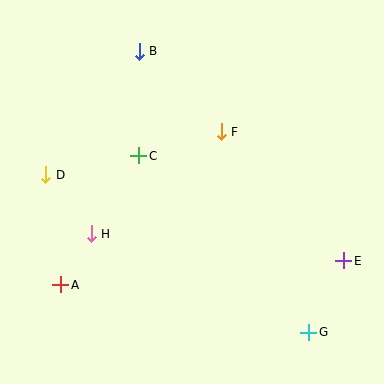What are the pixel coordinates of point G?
Point G is at (309, 332).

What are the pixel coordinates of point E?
Point E is at (344, 261).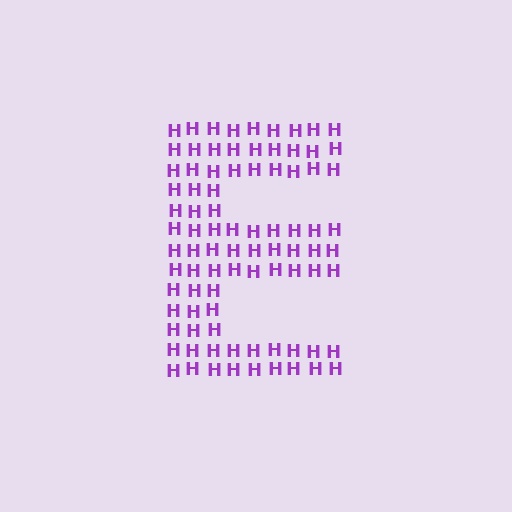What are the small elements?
The small elements are letter H's.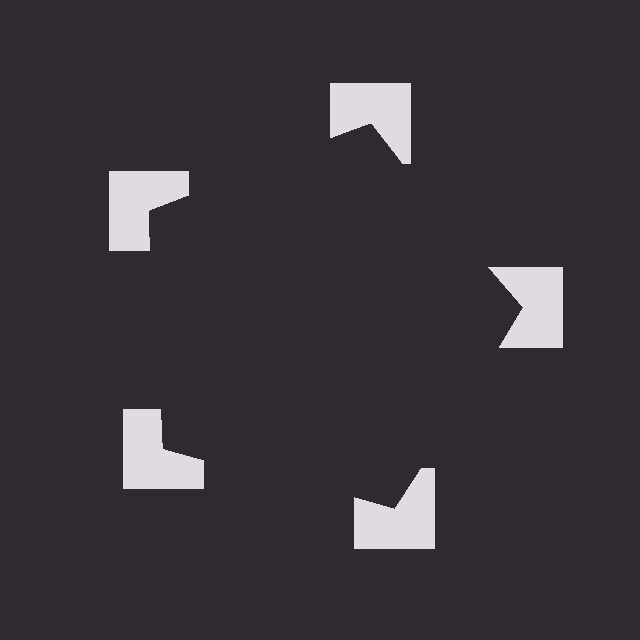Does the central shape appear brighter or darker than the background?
It typically appears slightly darker than the background, even though no actual brightness change is drawn.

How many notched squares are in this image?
There are 5 — one at each vertex of the illusory pentagon.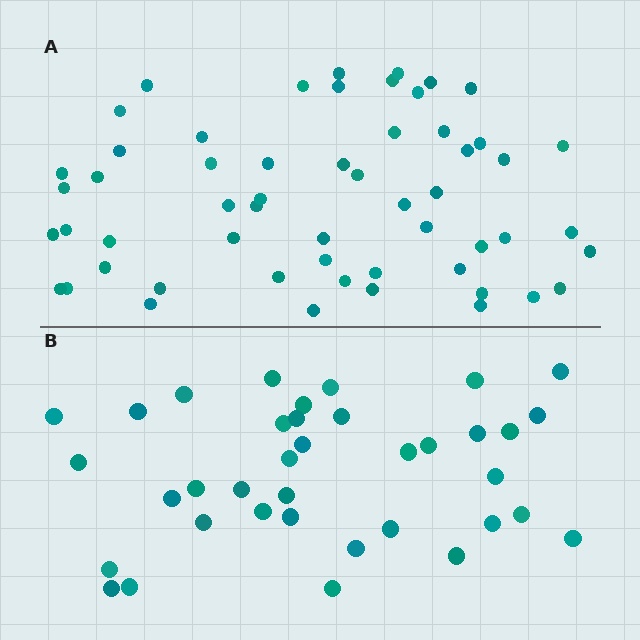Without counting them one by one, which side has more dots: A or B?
Region A (the top region) has more dots.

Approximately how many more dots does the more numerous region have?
Region A has approximately 20 more dots than region B.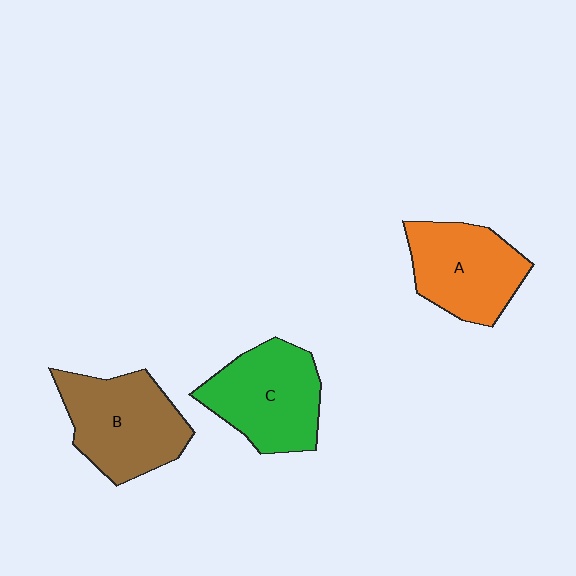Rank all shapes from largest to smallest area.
From largest to smallest: B (brown), C (green), A (orange).